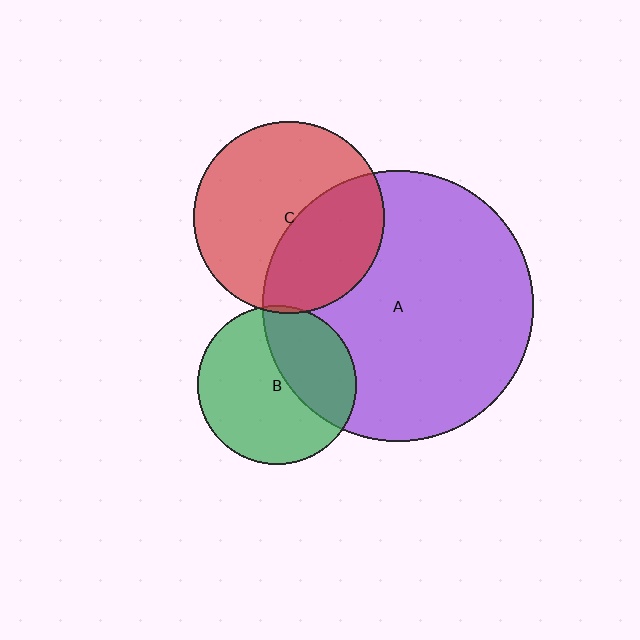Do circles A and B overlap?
Yes.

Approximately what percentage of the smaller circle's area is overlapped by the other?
Approximately 35%.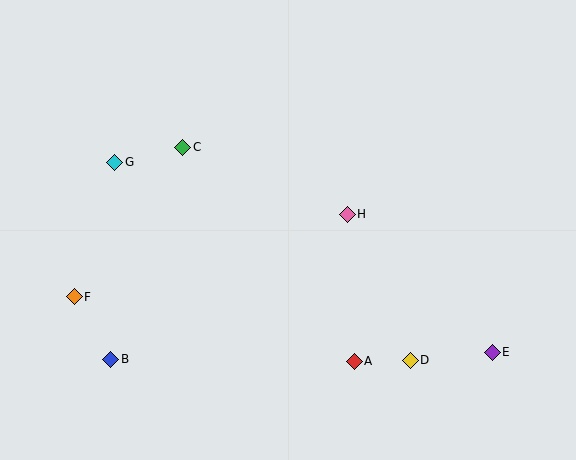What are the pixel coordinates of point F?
Point F is at (74, 297).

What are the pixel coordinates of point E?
Point E is at (492, 352).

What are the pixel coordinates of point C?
Point C is at (183, 147).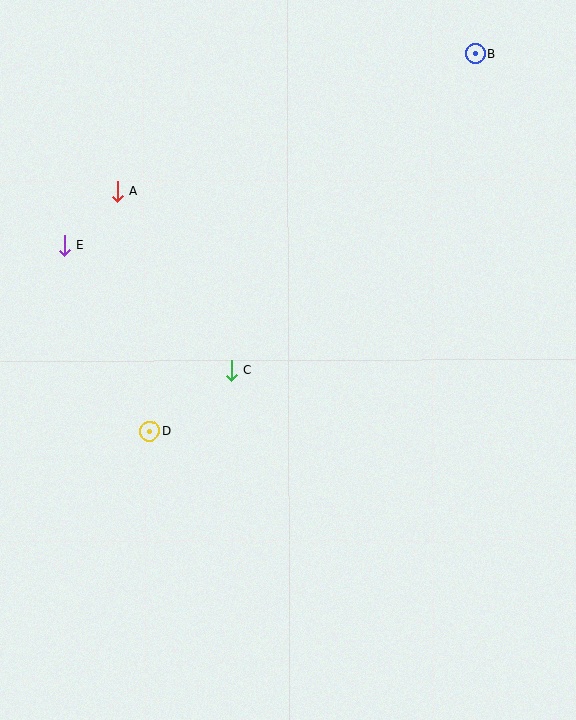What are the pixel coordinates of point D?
Point D is at (150, 431).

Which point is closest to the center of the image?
Point C at (231, 371) is closest to the center.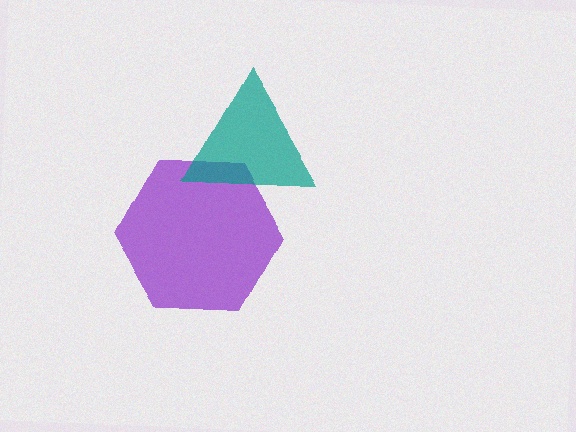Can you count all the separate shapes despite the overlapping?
Yes, there are 2 separate shapes.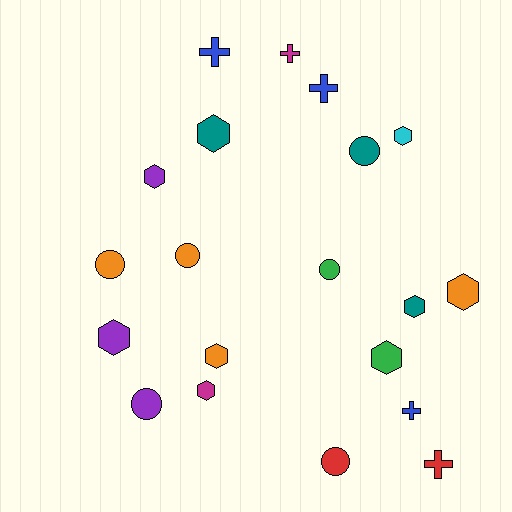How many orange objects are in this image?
There are 4 orange objects.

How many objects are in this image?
There are 20 objects.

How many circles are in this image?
There are 6 circles.